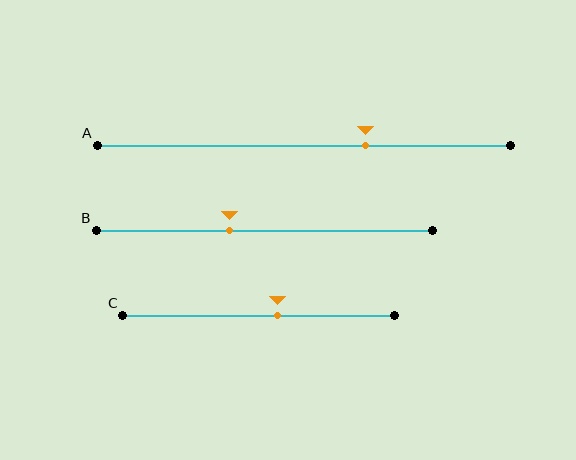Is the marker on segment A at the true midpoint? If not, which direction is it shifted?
No, the marker on segment A is shifted to the right by about 15% of the segment length.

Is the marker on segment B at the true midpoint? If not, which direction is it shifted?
No, the marker on segment B is shifted to the left by about 10% of the segment length.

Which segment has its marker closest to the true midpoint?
Segment C has its marker closest to the true midpoint.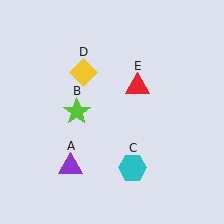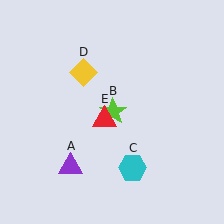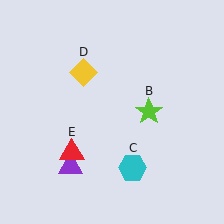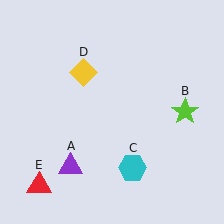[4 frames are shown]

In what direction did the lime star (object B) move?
The lime star (object B) moved right.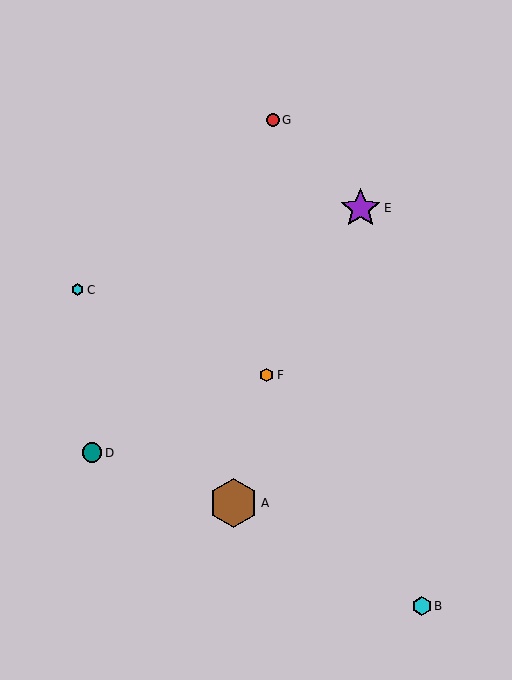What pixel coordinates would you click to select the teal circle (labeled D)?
Click at (92, 453) to select the teal circle D.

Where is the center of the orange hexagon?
The center of the orange hexagon is at (267, 375).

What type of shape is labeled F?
Shape F is an orange hexagon.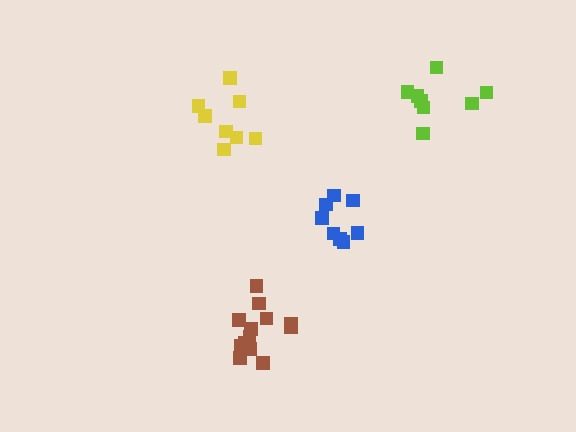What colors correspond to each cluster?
The clusters are colored: blue, lime, yellow, brown.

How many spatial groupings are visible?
There are 4 spatial groupings.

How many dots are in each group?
Group 1: 8 dots, Group 2: 9 dots, Group 3: 8 dots, Group 4: 14 dots (39 total).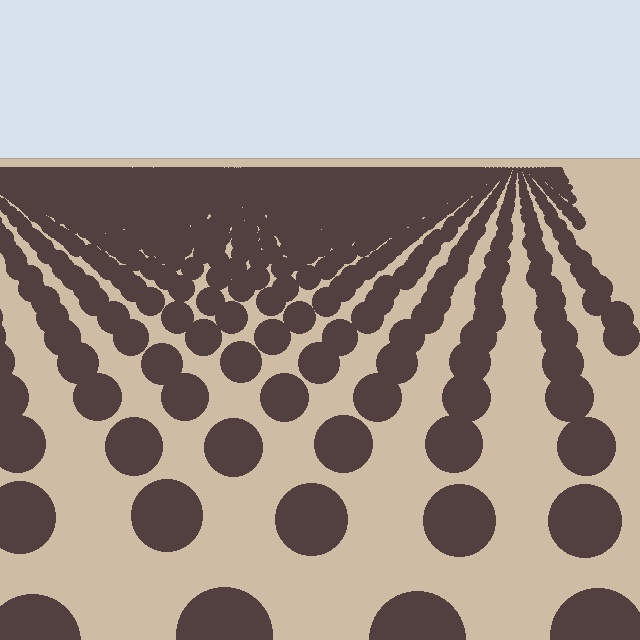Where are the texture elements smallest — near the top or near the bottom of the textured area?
Near the top.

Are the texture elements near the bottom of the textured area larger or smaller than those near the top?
Larger. Near the bottom, elements are closer to the viewer and appear at a bigger on-screen size.